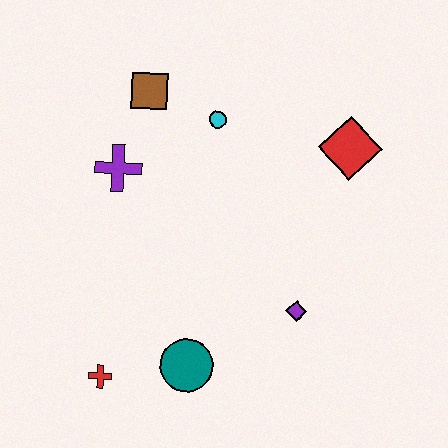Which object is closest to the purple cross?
The brown square is closest to the purple cross.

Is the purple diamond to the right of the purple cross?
Yes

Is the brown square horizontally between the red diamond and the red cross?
Yes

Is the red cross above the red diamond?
No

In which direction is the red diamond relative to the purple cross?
The red diamond is to the right of the purple cross.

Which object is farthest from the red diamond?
The red cross is farthest from the red diamond.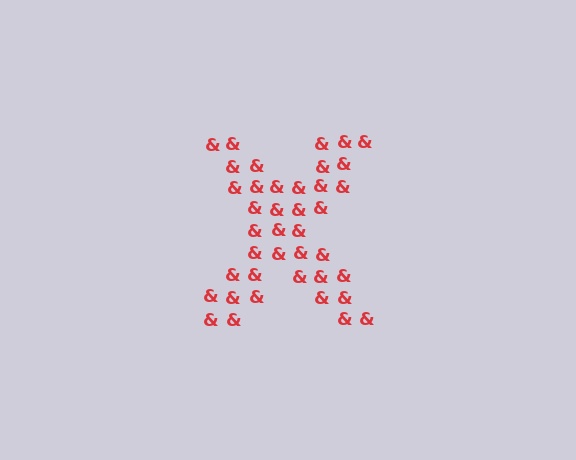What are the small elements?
The small elements are ampersands.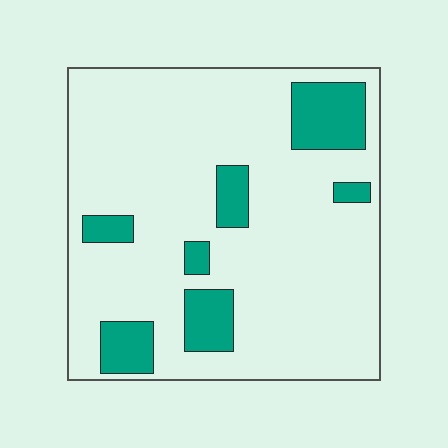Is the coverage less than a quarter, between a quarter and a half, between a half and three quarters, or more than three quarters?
Less than a quarter.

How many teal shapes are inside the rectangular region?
7.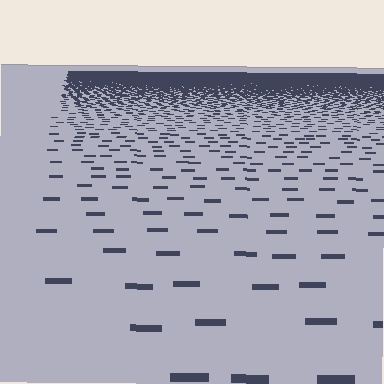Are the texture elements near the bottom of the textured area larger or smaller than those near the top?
Larger. Near the bottom, elements are closer to the viewer and appear at a bigger on-screen size.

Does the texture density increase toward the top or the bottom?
Density increases toward the top.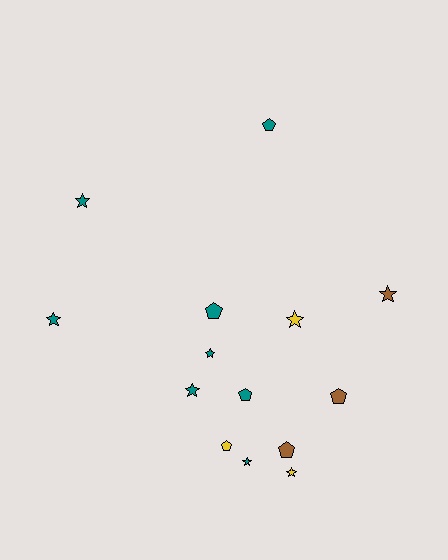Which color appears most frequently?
Teal, with 8 objects.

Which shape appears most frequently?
Star, with 8 objects.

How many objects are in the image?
There are 14 objects.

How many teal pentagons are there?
There are 3 teal pentagons.